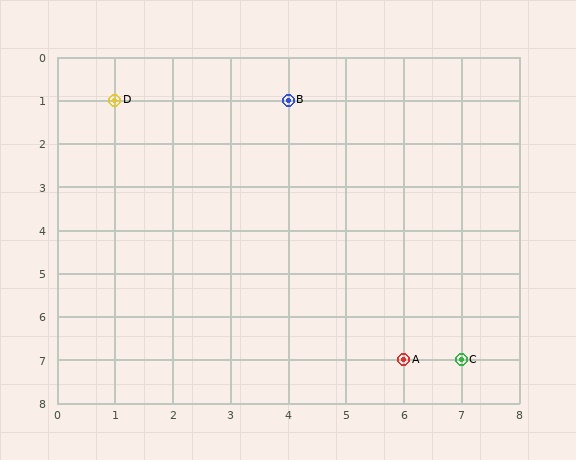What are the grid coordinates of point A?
Point A is at grid coordinates (6, 7).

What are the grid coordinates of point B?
Point B is at grid coordinates (4, 1).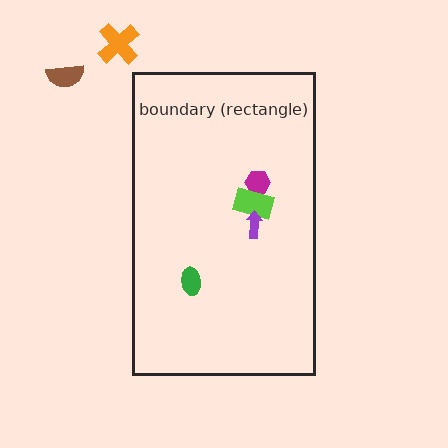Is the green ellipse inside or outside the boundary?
Inside.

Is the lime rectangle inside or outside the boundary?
Inside.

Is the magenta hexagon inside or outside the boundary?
Inside.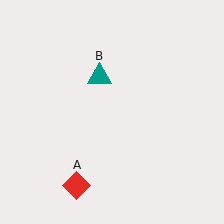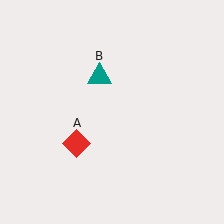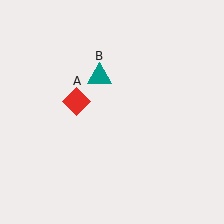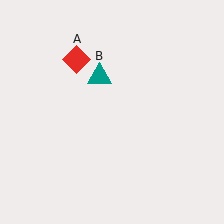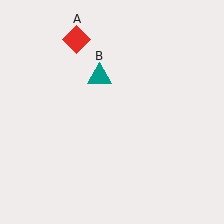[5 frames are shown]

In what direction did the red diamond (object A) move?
The red diamond (object A) moved up.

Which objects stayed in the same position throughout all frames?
Teal triangle (object B) remained stationary.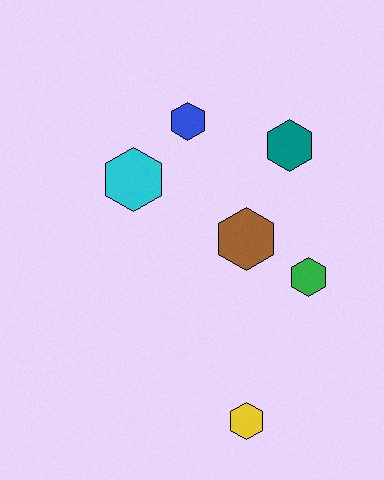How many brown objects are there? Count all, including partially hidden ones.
There is 1 brown object.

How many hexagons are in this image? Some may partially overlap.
There are 6 hexagons.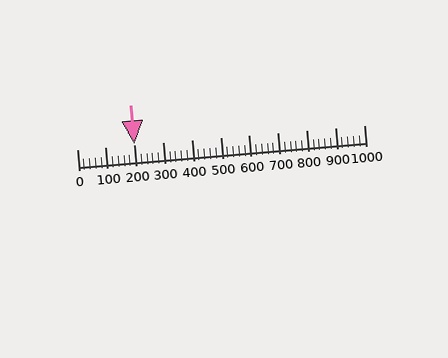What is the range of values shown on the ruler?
The ruler shows values from 0 to 1000.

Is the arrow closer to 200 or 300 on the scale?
The arrow is closer to 200.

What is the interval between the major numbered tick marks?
The major tick marks are spaced 100 units apart.